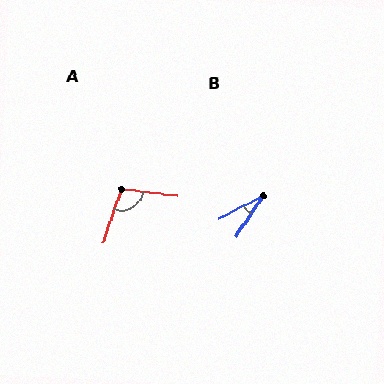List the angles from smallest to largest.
B (29°), A (101°).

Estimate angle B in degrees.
Approximately 29 degrees.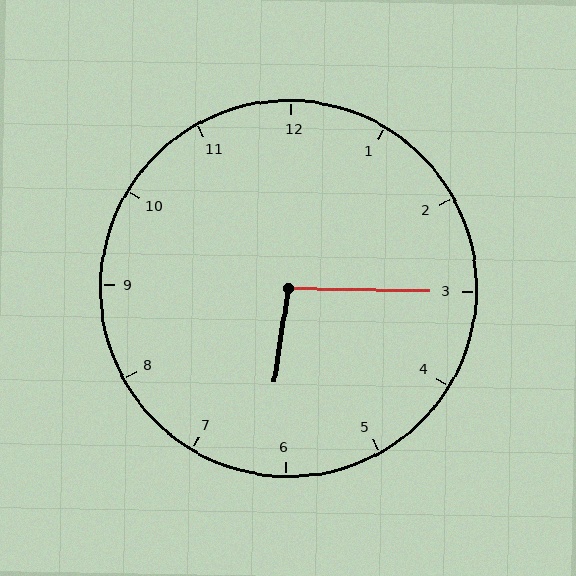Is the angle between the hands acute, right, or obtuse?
It is obtuse.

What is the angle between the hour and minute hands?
Approximately 98 degrees.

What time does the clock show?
6:15.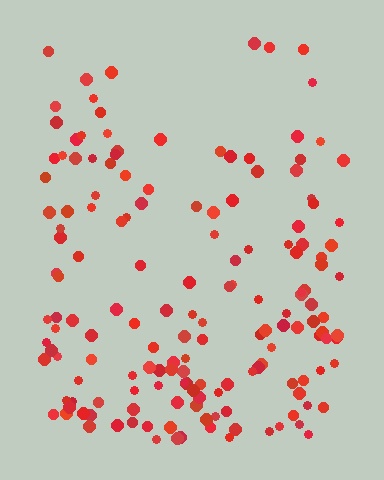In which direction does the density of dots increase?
From top to bottom, with the bottom side densest.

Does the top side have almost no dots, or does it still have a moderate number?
Still a moderate number, just noticeably fewer than the bottom.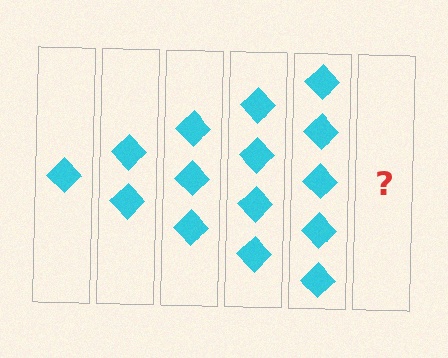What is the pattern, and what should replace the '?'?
The pattern is that each step adds one more diamond. The '?' should be 6 diamonds.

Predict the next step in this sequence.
The next step is 6 diamonds.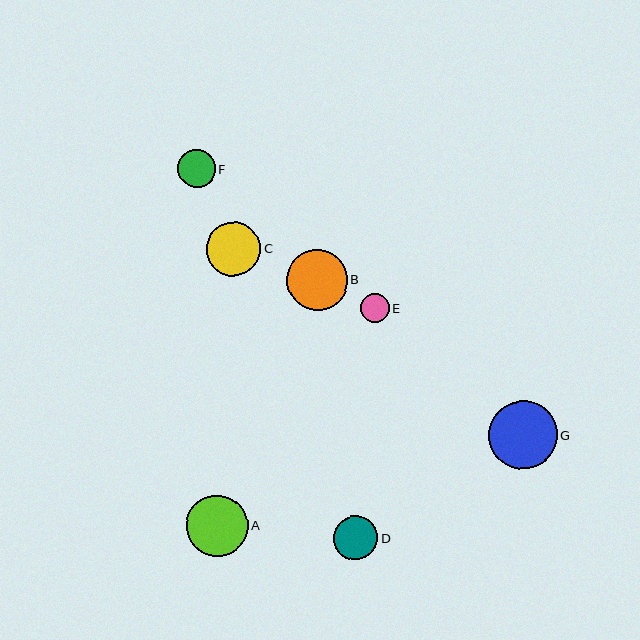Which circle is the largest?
Circle G is the largest with a size of approximately 68 pixels.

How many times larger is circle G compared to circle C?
Circle G is approximately 1.3 times the size of circle C.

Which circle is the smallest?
Circle E is the smallest with a size of approximately 28 pixels.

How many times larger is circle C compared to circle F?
Circle C is approximately 1.5 times the size of circle F.